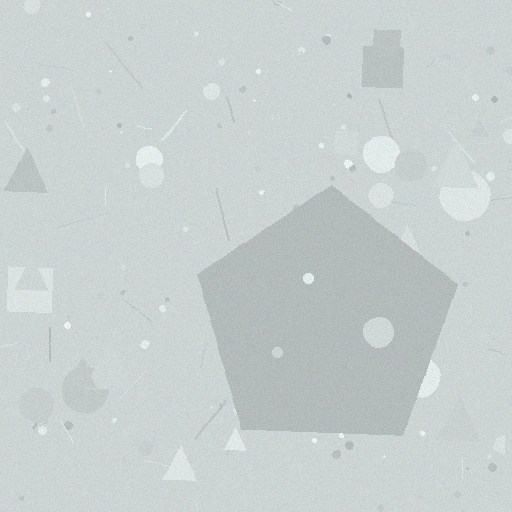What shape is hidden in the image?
A pentagon is hidden in the image.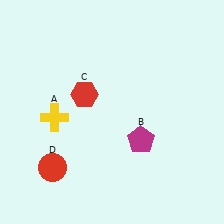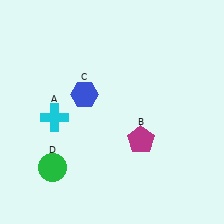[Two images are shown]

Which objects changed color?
A changed from yellow to cyan. C changed from red to blue. D changed from red to green.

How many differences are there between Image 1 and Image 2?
There are 3 differences between the two images.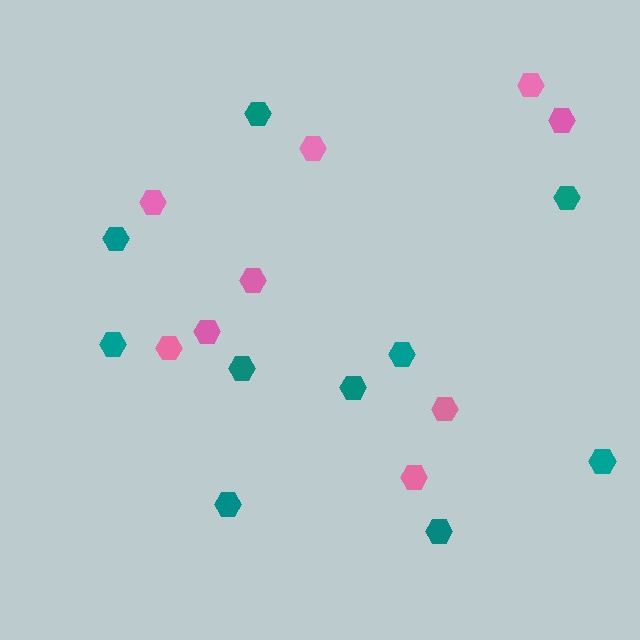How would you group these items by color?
There are 2 groups: one group of teal hexagons (10) and one group of pink hexagons (9).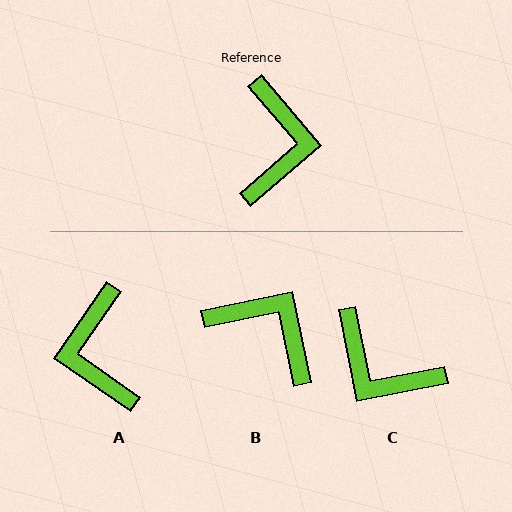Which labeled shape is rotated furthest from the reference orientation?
A, about 165 degrees away.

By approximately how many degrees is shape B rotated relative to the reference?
Approximately 61 degrees counter-clockwise.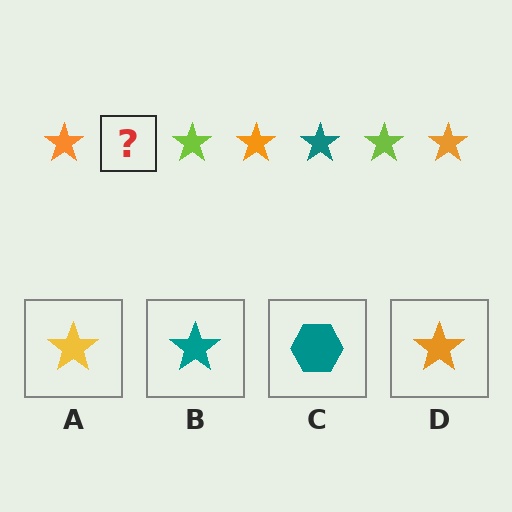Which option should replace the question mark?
Option B.